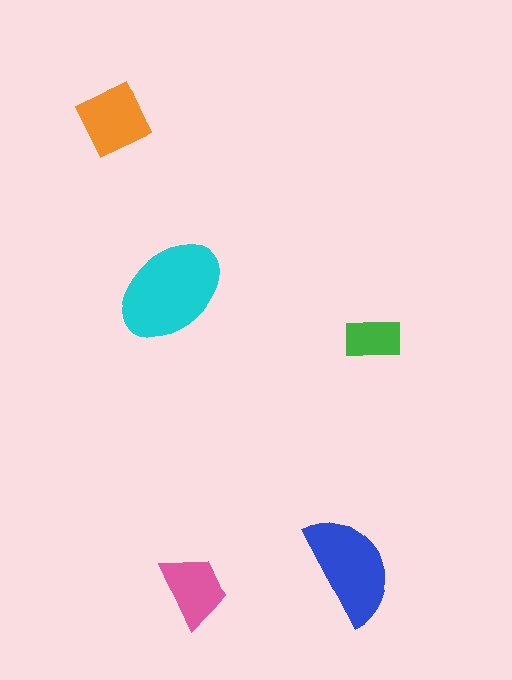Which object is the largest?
The cyan ellipse.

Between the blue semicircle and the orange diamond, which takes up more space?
The blue semicircle.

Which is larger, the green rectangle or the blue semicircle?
The blue semicircle.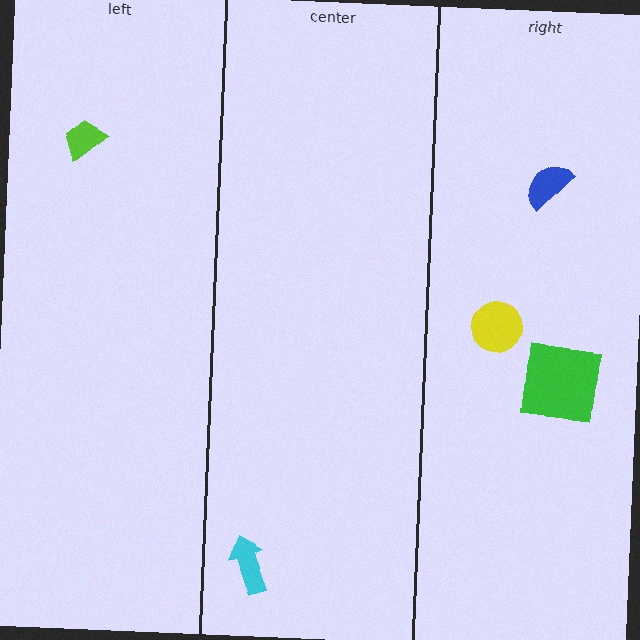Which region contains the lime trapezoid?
The left region.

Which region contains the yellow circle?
The right region.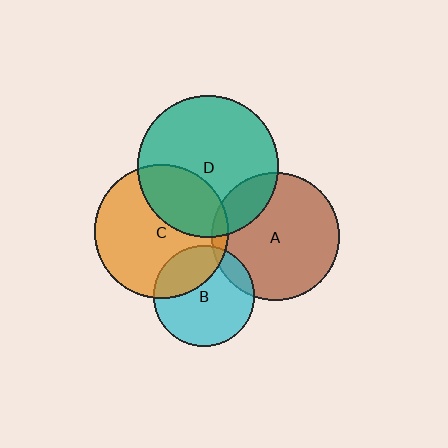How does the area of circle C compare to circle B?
Approximately 1.8 times.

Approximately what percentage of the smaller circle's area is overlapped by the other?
Approximately 30%.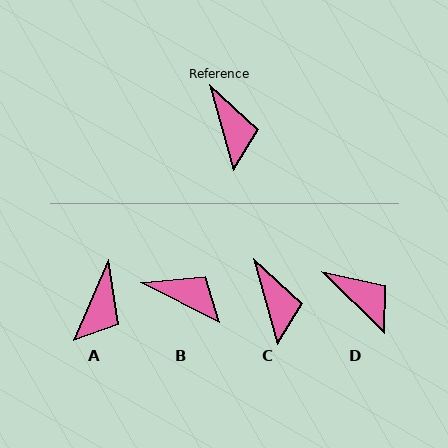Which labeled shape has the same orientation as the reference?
C.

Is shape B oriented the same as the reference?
No, it is off by about 47 degrees.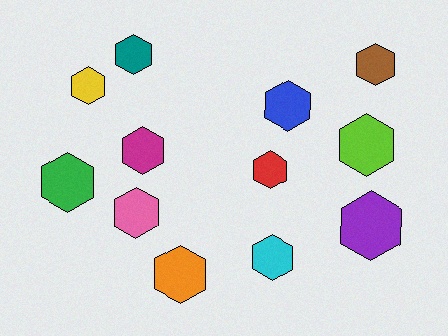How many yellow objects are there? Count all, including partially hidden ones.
There is 1 yellow object.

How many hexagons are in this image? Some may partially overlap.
There are 12 hexagons.